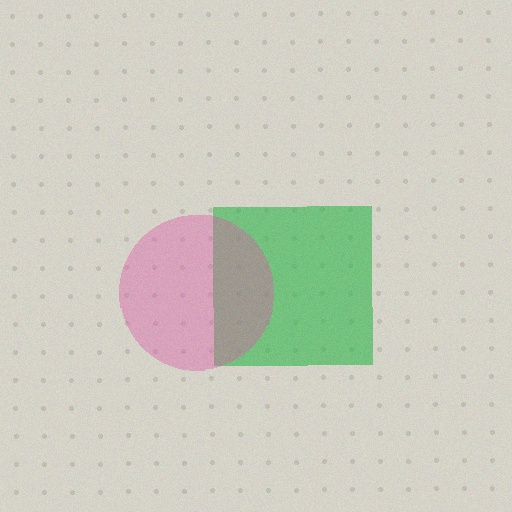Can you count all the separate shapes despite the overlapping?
Yes, there are 2 separate shapes.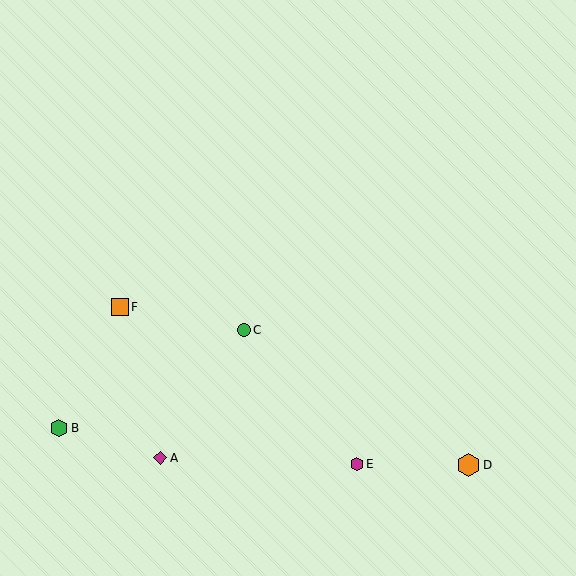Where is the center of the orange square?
The center of the orange square is at (120, 307).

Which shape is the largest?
The orange hexagon (labeled D) is the largest.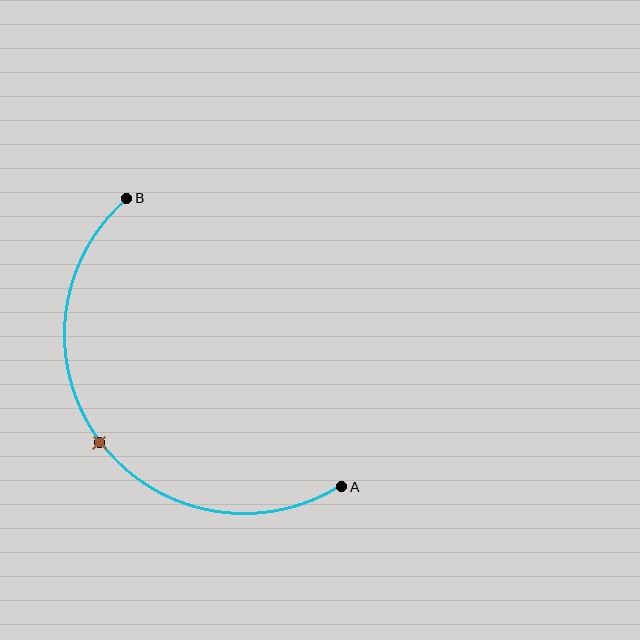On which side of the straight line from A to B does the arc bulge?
The arc bulges below and to the left of the straight line connecting A and B.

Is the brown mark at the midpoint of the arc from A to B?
Yes. The brown mark lies on the arc at equal arc-length from both A and B — it is the arc midpoint.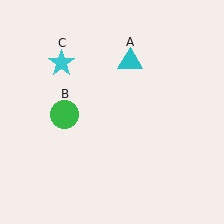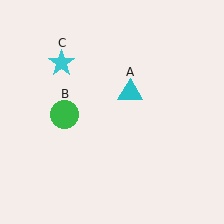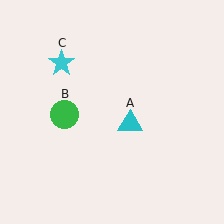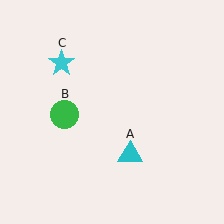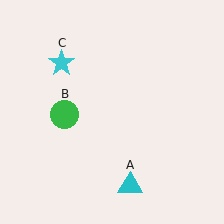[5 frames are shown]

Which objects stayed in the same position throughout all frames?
Green circle (object B) and cyan star (object C) remained stationary.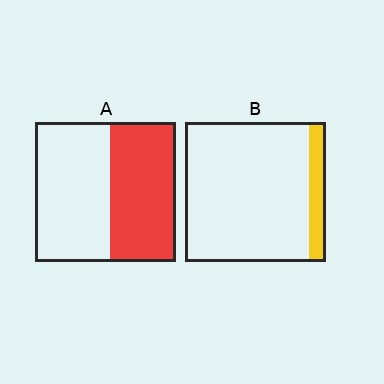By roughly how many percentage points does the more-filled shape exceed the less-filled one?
By roughly 35 percentage points (A over B).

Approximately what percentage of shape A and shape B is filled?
A is approximately 45% and B is approximately 10%.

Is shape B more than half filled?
No.